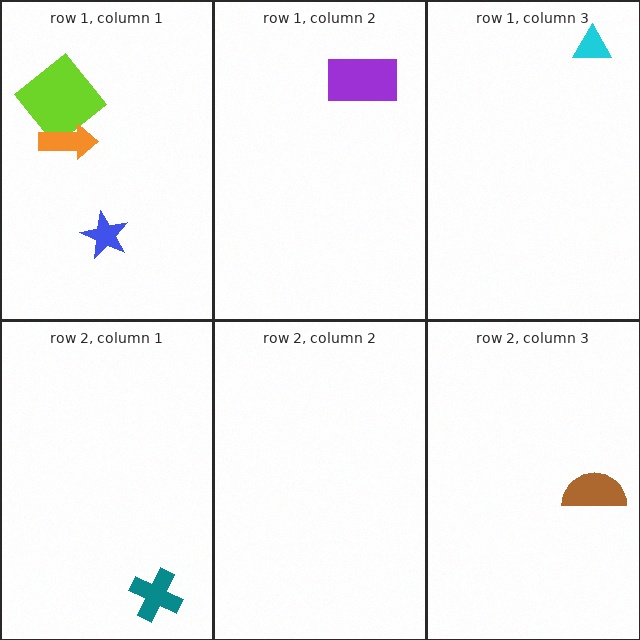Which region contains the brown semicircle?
The row 2, column 3 region.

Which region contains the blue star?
The row 1, column 1 region.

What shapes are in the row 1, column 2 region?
The purple rectangle.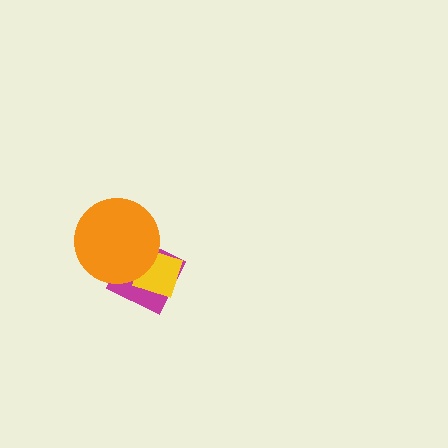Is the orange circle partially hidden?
No, no other shape covers it.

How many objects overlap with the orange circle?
2 objects overlap with the orange circle.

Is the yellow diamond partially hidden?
Yes, it is partially covered by another shape.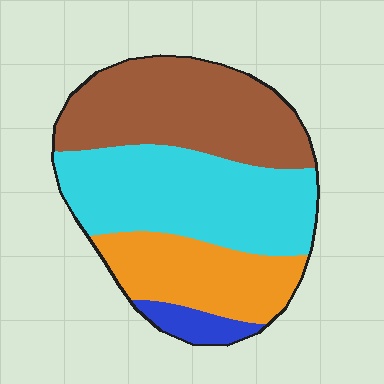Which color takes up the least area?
Blue, at roughly 5%.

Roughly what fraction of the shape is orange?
Orange covers roughly 20% of the shape.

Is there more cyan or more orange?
Cyan.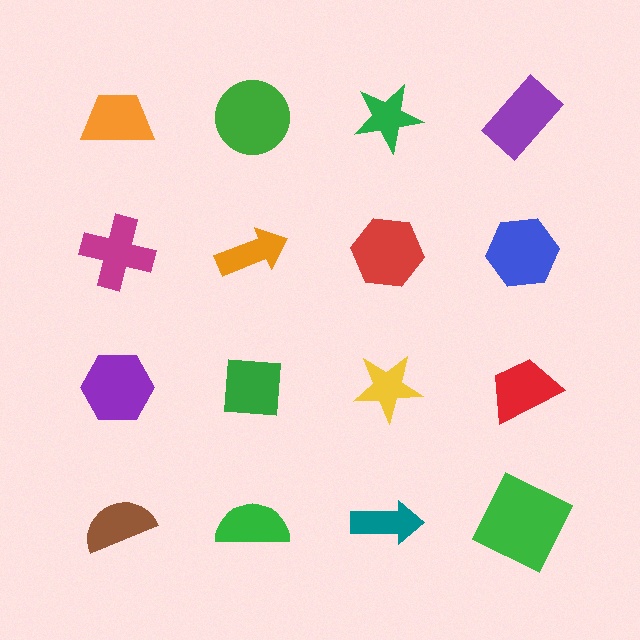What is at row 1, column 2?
A green circle.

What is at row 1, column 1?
An orange trapezoid.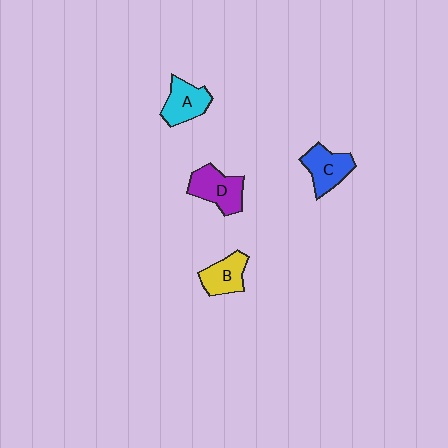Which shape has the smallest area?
Shape B (yellow).